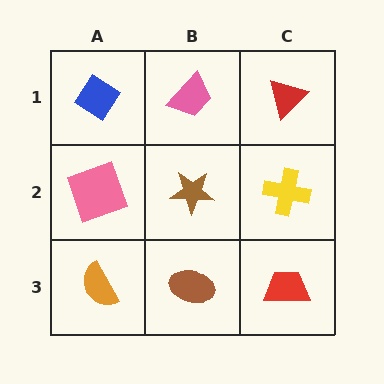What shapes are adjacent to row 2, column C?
A red triangle (row 1, column C), a red trapezoid (row 3, column C), a brown star (row 2, column B).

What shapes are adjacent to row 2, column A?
A blue diamond (row 1, column A), an orange semicircle (row 3, column A), a brown star (row 2, column B).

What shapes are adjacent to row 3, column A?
A pink square (row 2, column A), a brown ellipse (row 3, column B).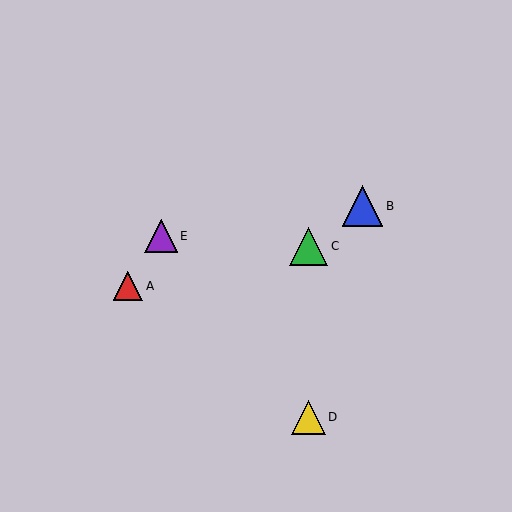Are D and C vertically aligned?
Yes, both are at x≈308.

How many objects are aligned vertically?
2 objects (C, D) are aligned vertically.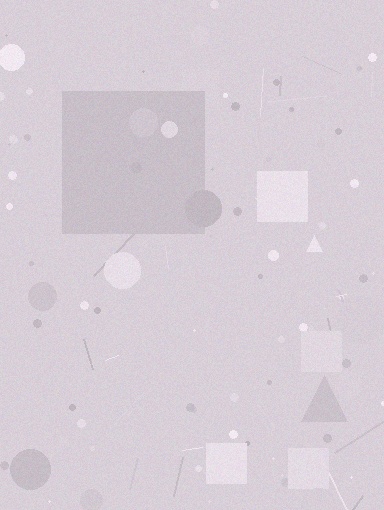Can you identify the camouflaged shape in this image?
The camouflaged shape is a square.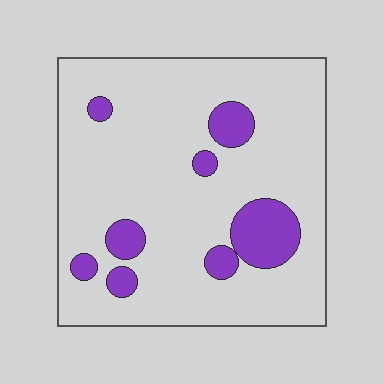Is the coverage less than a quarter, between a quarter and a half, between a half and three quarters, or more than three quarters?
Less than a quarter.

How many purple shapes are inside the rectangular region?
8.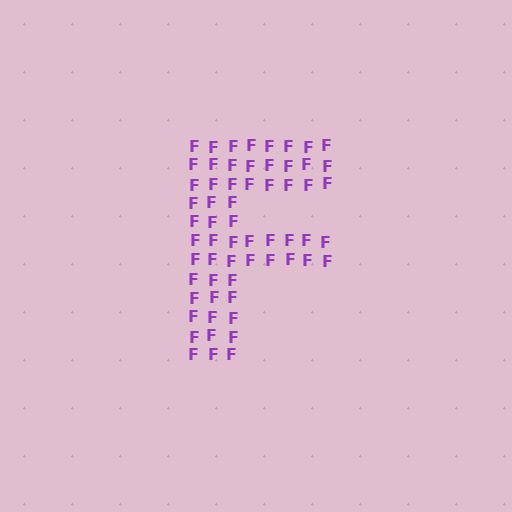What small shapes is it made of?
It is made of small letter F's.